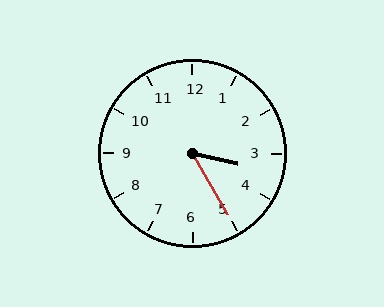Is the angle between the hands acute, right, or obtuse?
It is acute.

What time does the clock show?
3:25.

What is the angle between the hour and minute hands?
Approximately 48 degrees.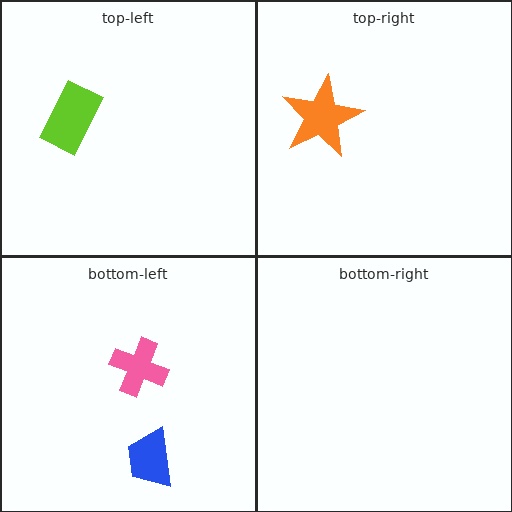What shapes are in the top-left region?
The lime rectangle.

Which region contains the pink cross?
The bottom-left region.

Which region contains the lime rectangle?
The top-left region.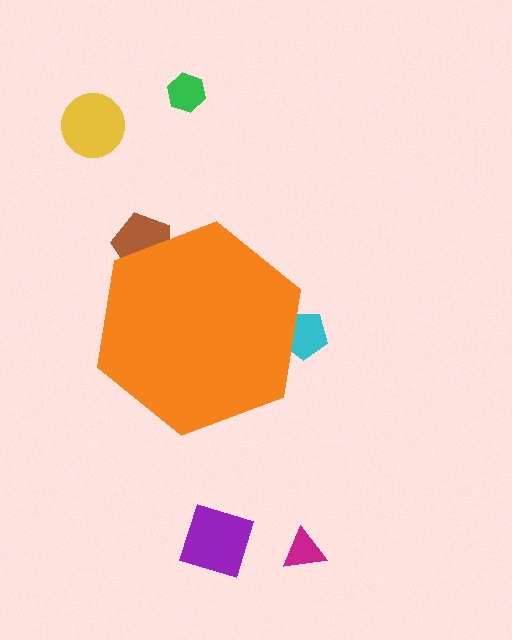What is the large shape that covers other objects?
An orange hexagon.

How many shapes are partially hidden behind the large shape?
2 shapes are partially hidden.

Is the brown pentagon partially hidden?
Yes, the brown pentagon is partially hidden behind the orange hexagon.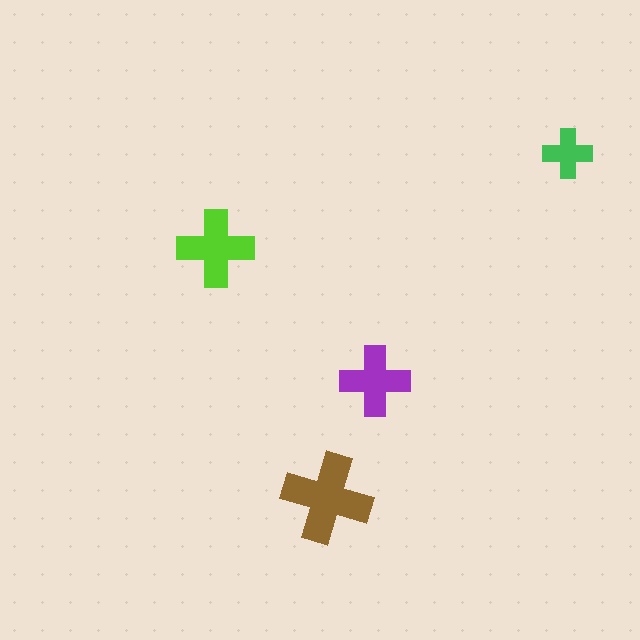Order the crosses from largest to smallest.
the brown one, the lime one, the purple one, the green one.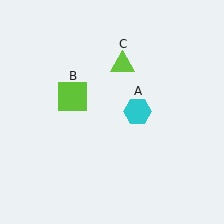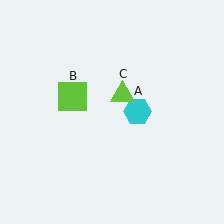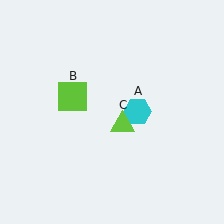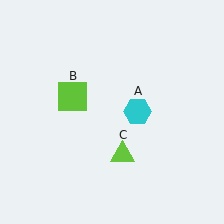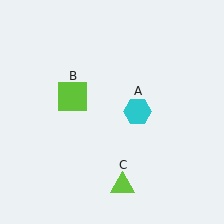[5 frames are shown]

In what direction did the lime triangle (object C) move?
The lime triangle (object C) moved down.